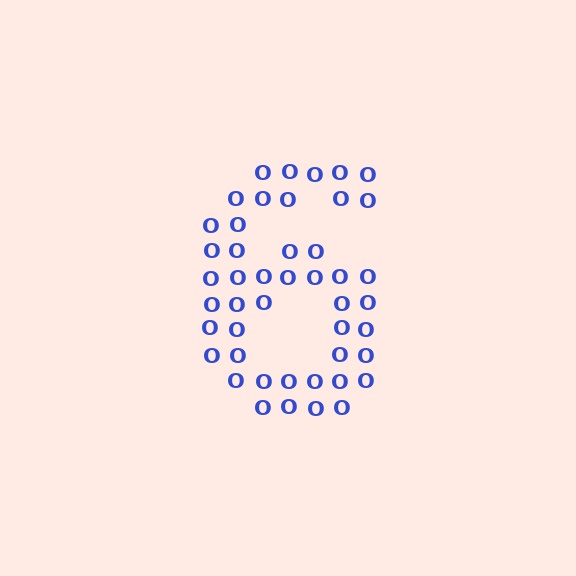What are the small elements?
The small elements are letter O's.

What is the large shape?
The large shape is the digit 6.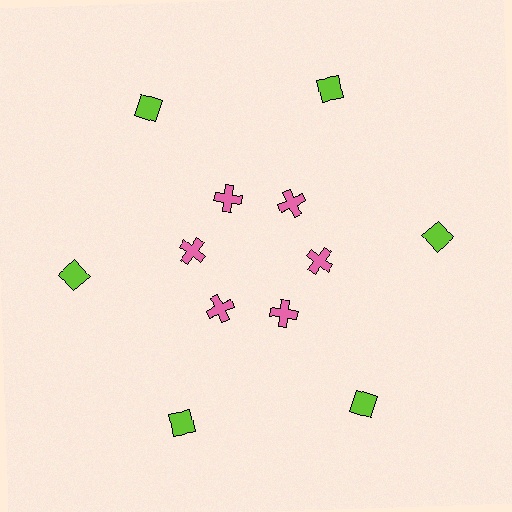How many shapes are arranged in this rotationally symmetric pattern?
There are 12 shapes, arranged in 6 groups of 2.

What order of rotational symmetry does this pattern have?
This pattern has 6-fold rotational symmetry.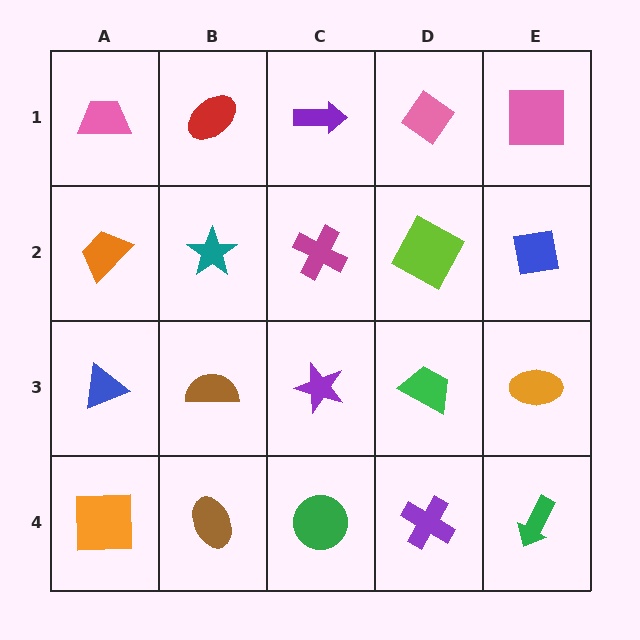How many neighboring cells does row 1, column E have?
2.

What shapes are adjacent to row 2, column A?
A pink trapezoid (row 1, column A), a blue triangle (row 3, column A), a teal star (row 2, column B).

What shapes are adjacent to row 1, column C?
A magenta cross (row 2, column C), a red ellipse (row 1, column B), a pink diamond (row 1, column D).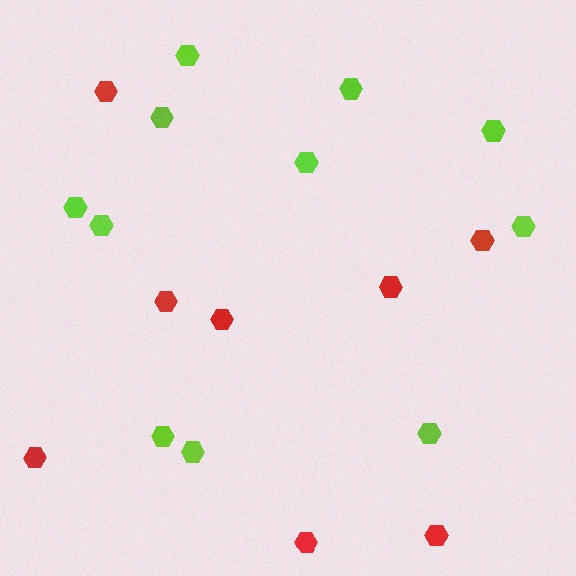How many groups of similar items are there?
There are 2 groups: one group of lime hexagons (11) and one group of red hexagons (8).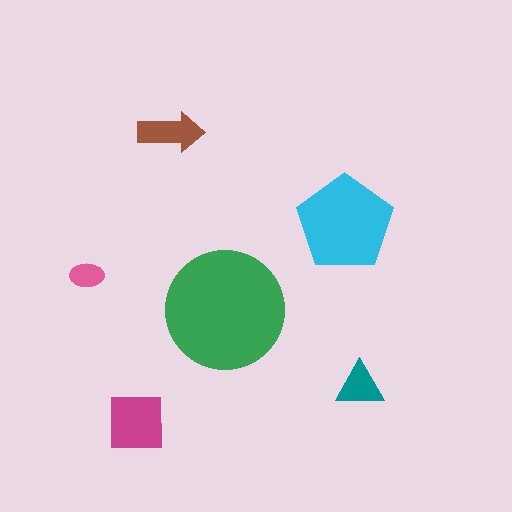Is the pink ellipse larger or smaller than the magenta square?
Smaller.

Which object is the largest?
The green circle.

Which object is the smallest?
The pink ellipse.